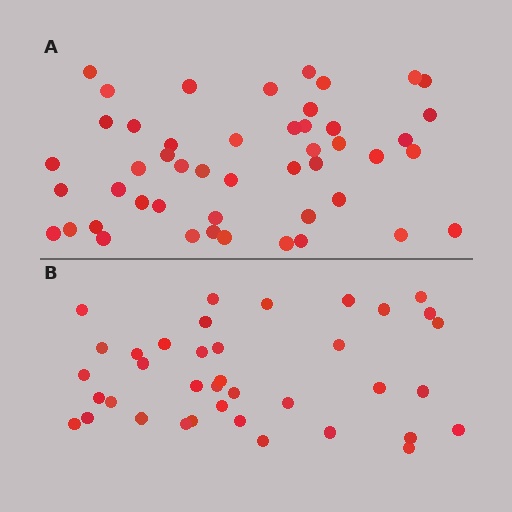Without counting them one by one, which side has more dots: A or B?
Region A (the top region) has more dots.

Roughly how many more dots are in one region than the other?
Region A has roughly 10 or so more dots than region B.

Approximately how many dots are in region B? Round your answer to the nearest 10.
About 40 dots. (The exact count is 38, which rounds to 40.)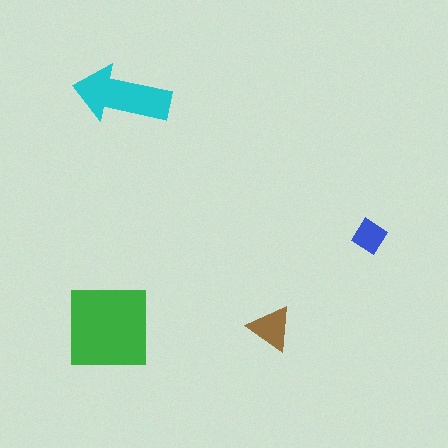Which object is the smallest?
The blue diamond.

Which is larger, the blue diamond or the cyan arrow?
The cyan arrow.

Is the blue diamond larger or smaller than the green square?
Smaller.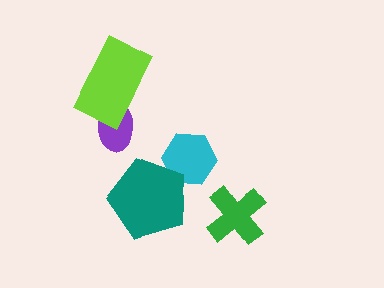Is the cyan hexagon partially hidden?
Yes, it is partially covered by another shape.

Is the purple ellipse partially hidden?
Yes, it is partially covered by another shape.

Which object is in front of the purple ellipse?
The lime rectangle is in front of the purple ellipse.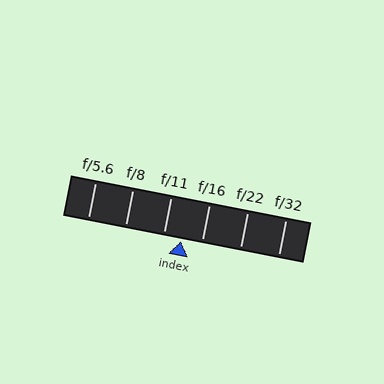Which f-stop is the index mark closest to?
The index mark is closest to f/11.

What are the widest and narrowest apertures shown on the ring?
The widest aperture shown is f/5.6 and the narrowest is f/32.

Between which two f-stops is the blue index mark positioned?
The index mark is between f/11 and f/16.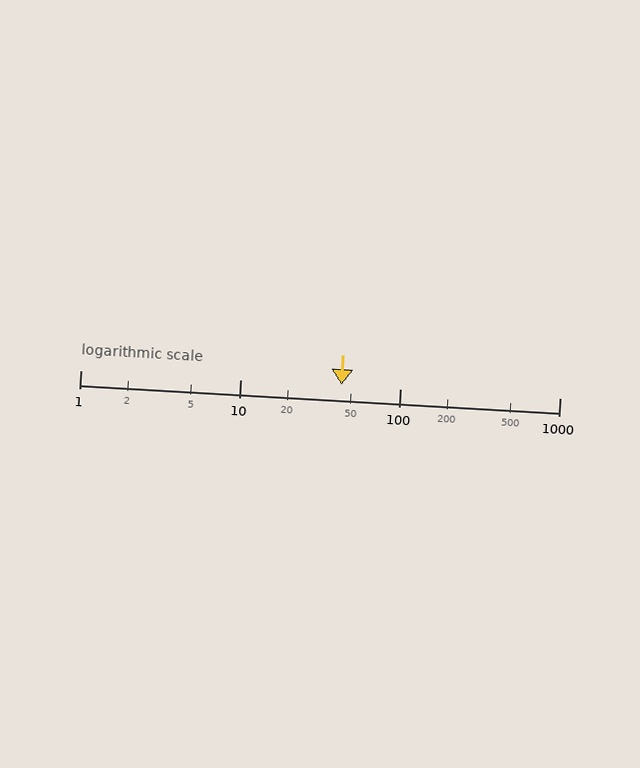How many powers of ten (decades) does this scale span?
The scale spans 3 decades, from 1 to 1000.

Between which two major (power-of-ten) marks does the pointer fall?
The pointer is between 10 and 100.